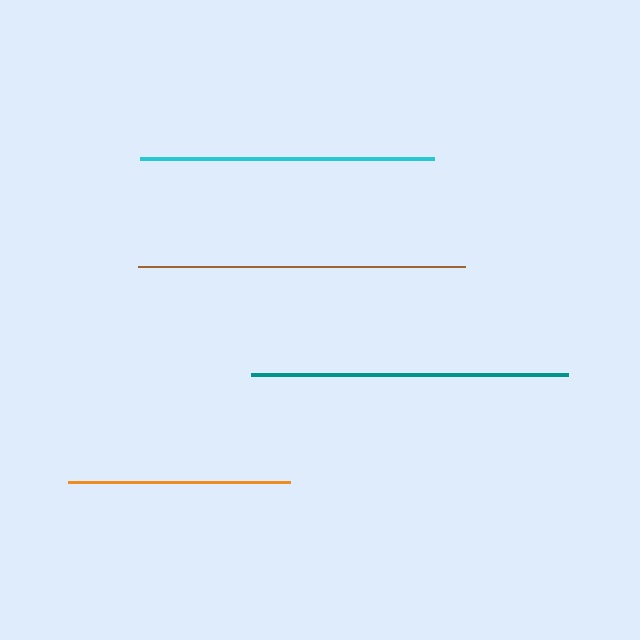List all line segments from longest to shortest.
From longest to shortest: brown, teal, cyan, orange.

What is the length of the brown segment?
The brown segment is approximately 327 pixels long.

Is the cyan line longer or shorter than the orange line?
The cyan line is longer than the orange line.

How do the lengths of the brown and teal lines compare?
The brown and teal lines are approximately the same length.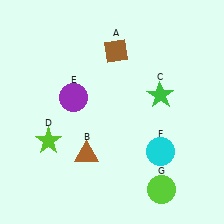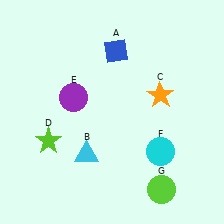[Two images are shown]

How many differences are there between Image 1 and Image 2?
There are 3 differences between the two images.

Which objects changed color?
A changed from brown to blue. B changed from brown to cyan. C changed from green to orange.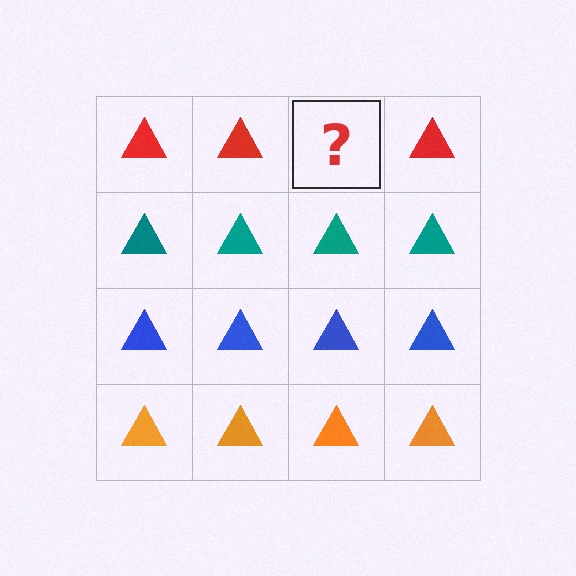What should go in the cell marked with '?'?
The missing cell should contain a red triangle.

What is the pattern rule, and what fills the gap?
The rule is that each row has a consistent color. The gap should be filled with a red triangle.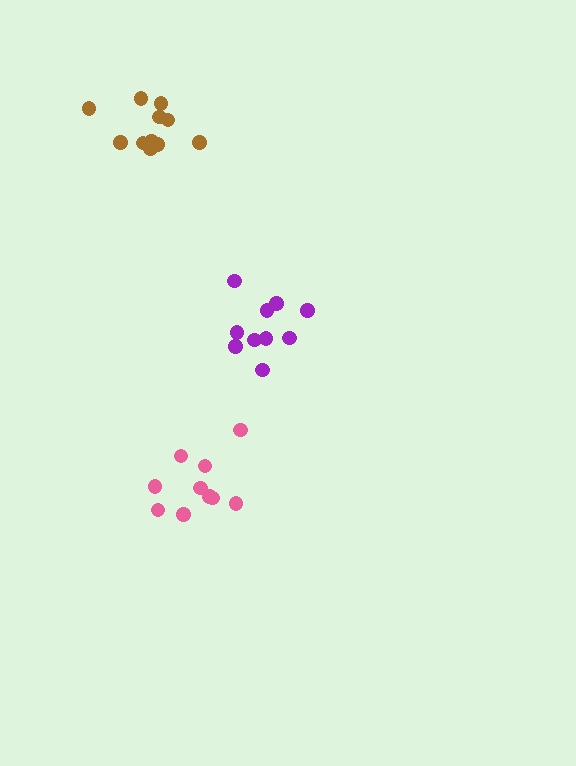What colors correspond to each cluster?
The clusters are colored: brown, pink, purple.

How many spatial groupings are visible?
There are 3 spatial groupings.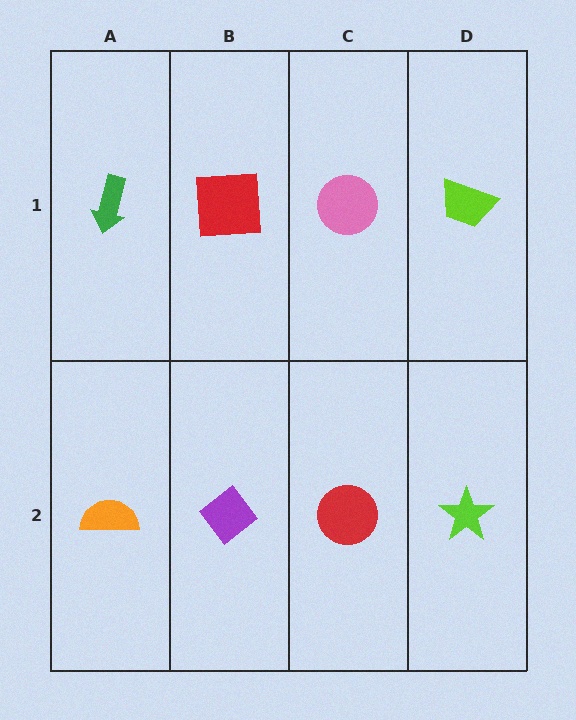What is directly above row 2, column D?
A lime trapezoid.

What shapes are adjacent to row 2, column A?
A green arrow (row 1, column A), a purple diamond (row 2, column B).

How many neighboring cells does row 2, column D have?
2.